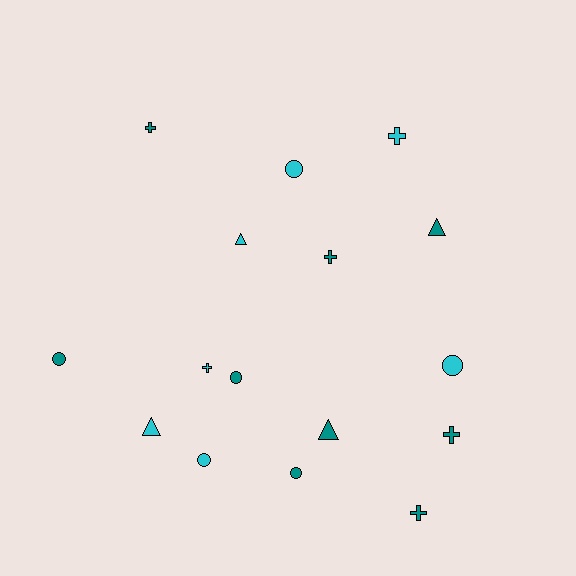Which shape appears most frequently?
Circle, with 6 objects.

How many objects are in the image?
There are 16 objects.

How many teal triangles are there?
There are 2 teal triangles.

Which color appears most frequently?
Teal, with 9 objects.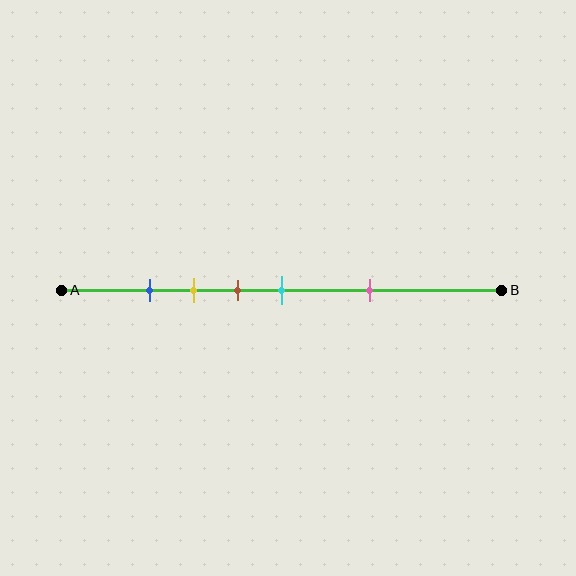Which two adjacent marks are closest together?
The blue and yellow marks are the closest adjacent pair.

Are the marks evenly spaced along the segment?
No, the marks are not evenly spaced.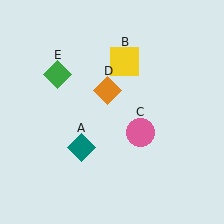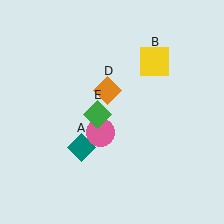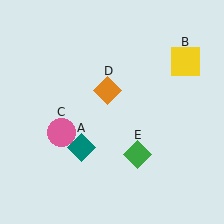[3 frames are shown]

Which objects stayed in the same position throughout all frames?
Teal diamond (object A) and orange diamond (object D) remained stationary.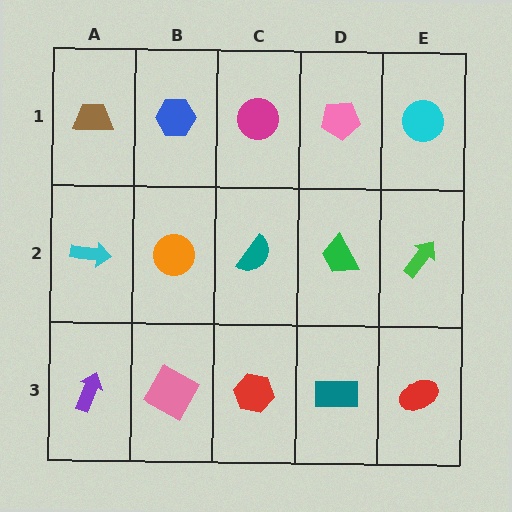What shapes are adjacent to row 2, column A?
A brown trapezoid (row 1, column A), a purple arrow (row 3, column A), an orange circle (row 2, column B).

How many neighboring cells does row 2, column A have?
3.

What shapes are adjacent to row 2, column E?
A cyan circle (row 1, column E), a red ellipse (row 3, column E), a green trapezoid (row 2, column D).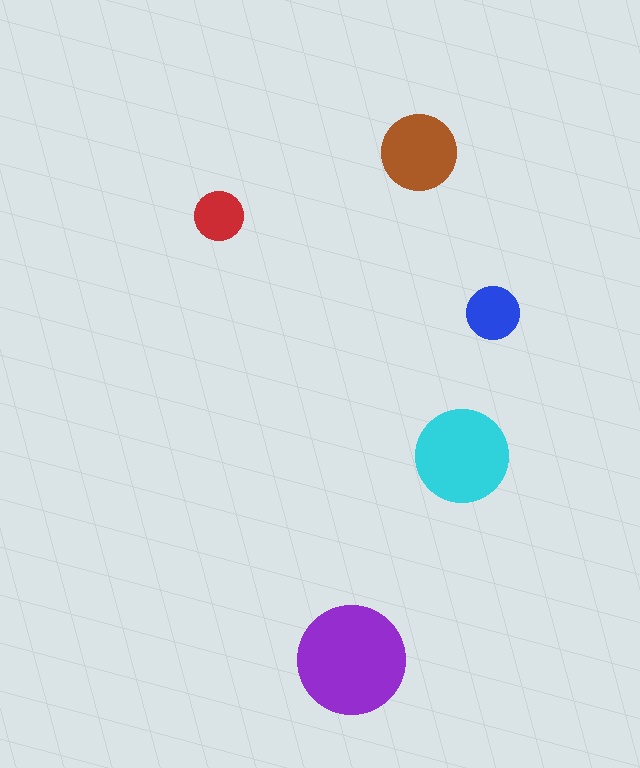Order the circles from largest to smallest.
the purple one, the cyan one, the brown one, the blue one, the red one.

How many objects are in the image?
There are 5 objects in the image.